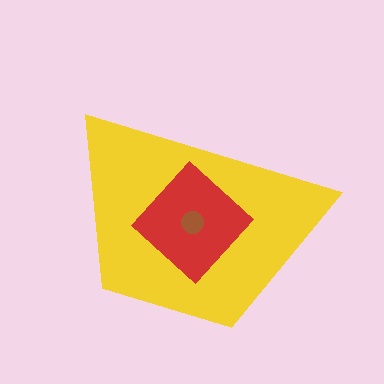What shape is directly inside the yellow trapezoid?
The red diamond.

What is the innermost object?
The brown circle.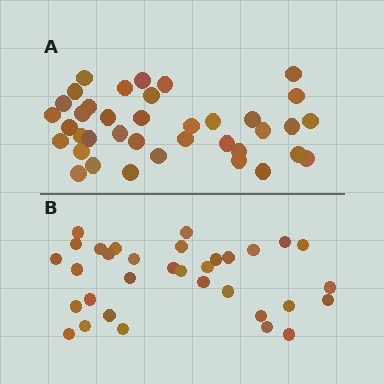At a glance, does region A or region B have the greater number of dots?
Region A (the top region) has more dots.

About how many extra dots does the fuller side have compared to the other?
Region A has about 5 more dots than region B.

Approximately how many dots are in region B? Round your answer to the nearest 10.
About 30 dots. (The exact count is 33, which rounds to 30.)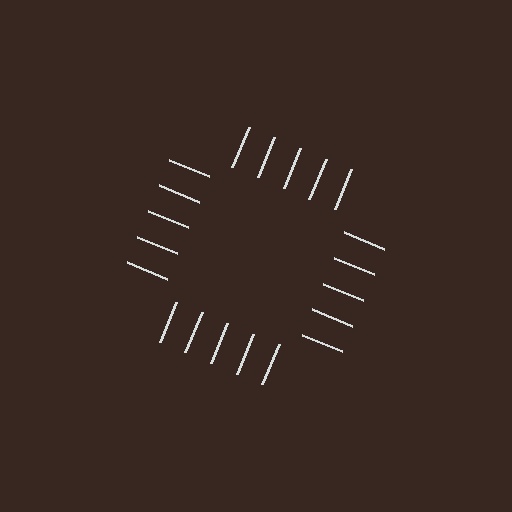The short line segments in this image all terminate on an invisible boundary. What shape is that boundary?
An illusory square — the line segments terminate on its edges but no continuous stroke is drawn.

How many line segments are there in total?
20 — 5 along each of the 4 edges.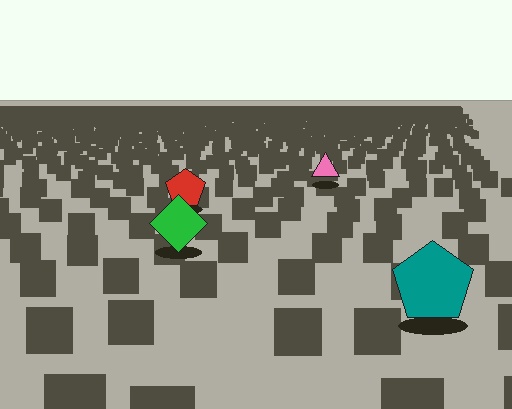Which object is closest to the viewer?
The teal pentagon is closest. The texture marks near it are larger and more spread out.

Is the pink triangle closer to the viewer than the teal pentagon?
No. The teal pentagon is closer — you can tell from the texture gradient: the ground texture is coarser near it.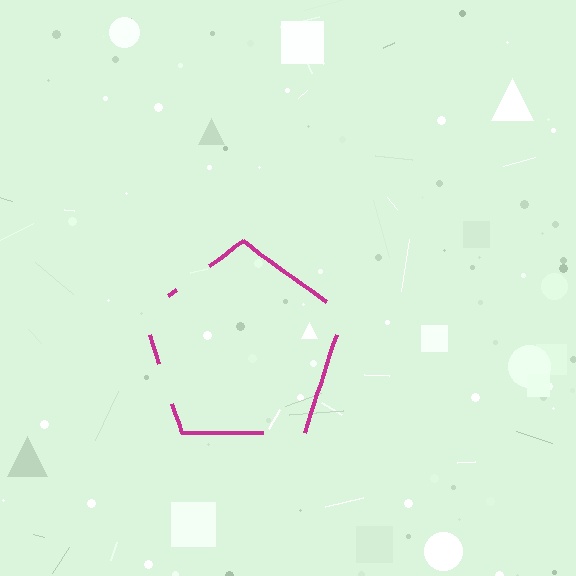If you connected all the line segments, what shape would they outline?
They would outline a pentagon.